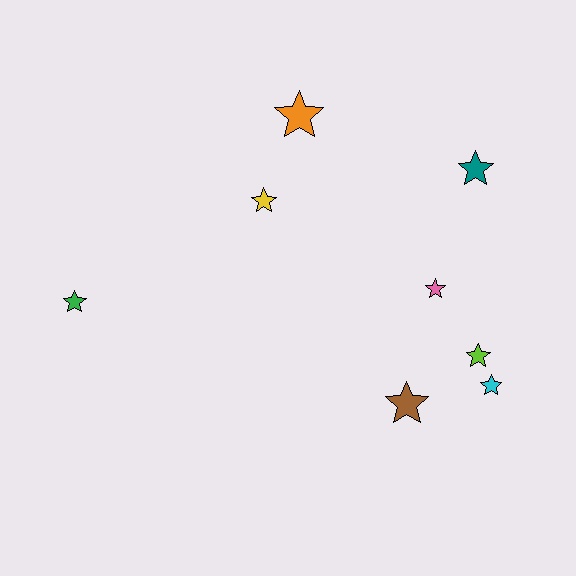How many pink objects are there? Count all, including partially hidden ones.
There is 1 pink object.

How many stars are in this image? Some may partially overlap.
There are 8 stars.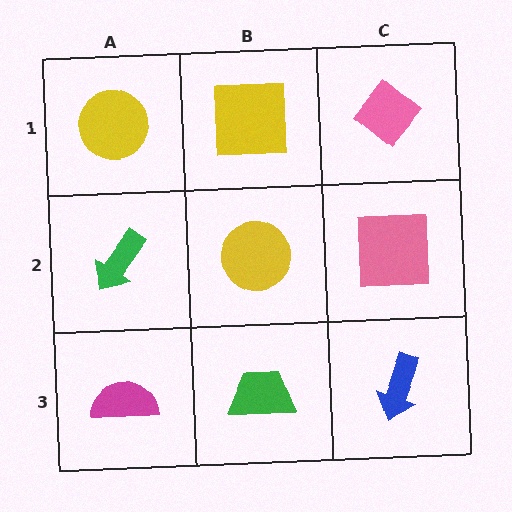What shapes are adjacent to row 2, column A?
A yellow circle (row 1, column A), a magenta semicircle (row 3, column A), a yellow circle (row 2, column B).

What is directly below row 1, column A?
A green arrow.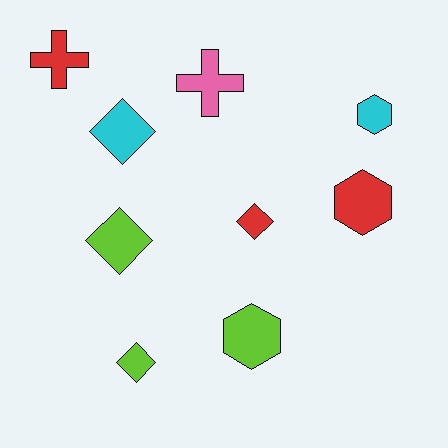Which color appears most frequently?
Lime, with 3 objects.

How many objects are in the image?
There are 9 objects.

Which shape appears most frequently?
Diamond, with 4 objects.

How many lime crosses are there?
There are no lime crosses.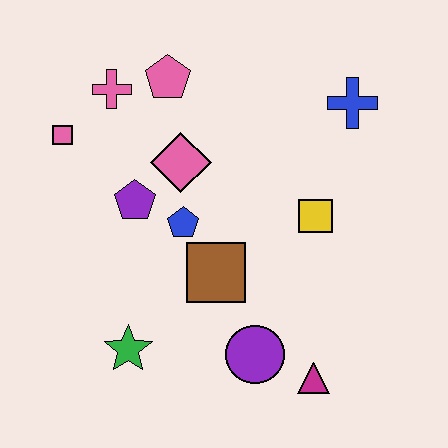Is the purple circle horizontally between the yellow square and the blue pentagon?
Yes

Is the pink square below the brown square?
No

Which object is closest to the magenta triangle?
The purple circle is closest to the magenta triangle.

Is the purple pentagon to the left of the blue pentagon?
Yes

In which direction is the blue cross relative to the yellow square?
The blue cross is above the yellow square.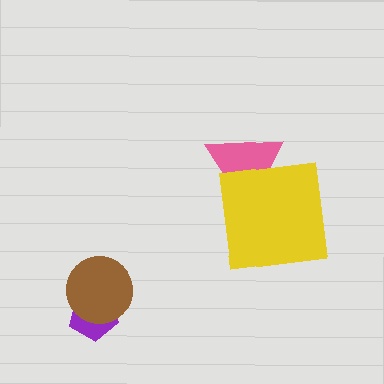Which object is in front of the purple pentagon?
The brown circle is in front of the purple pentagon.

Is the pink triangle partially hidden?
Yes, it is partially covered by another shape.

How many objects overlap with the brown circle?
1 object overlaps with the brown circle.